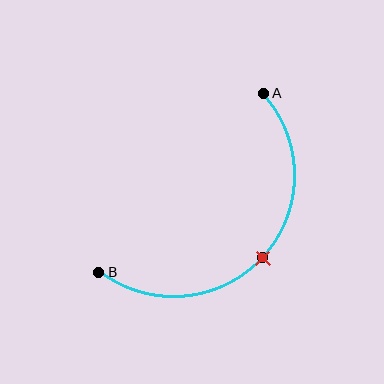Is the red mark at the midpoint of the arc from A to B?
Yes. The red mark lies on the arc at equal arc-length from both A and B — it is the arc midpoint.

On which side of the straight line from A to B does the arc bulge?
The arc bulges below and to the right of the straight line connecting A and B.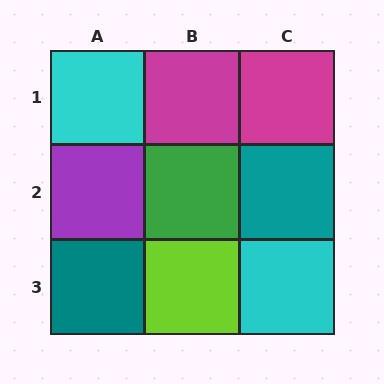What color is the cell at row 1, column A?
Cyan.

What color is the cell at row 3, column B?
Lime.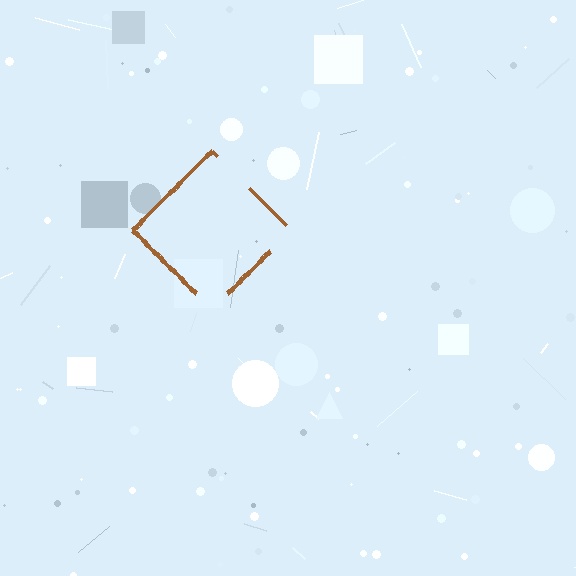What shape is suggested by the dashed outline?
The dashed outline suggests a diamond.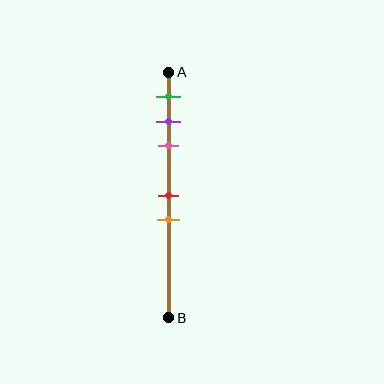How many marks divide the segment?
There are 5 marks dividing the segment.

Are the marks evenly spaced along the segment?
No, the marks are not evenly spaced.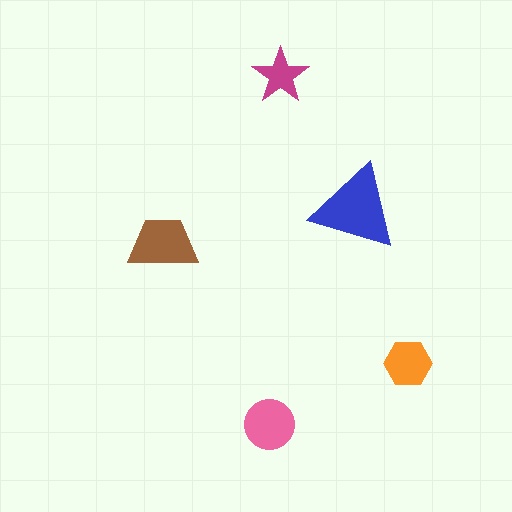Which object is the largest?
The blue triangle.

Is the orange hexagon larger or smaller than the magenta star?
Larger.